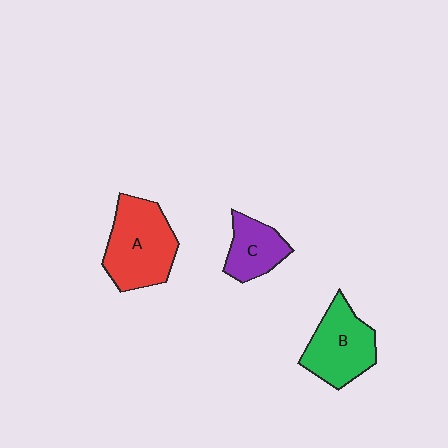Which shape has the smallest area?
Shape C (purple).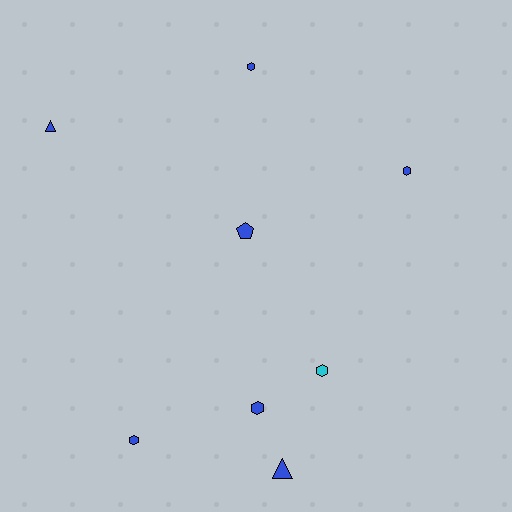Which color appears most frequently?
Blue, with 7 objects.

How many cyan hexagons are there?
There is 1 cyan hexagon.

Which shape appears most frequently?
Hexagon, with 5 objects.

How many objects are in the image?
There are 8 objects.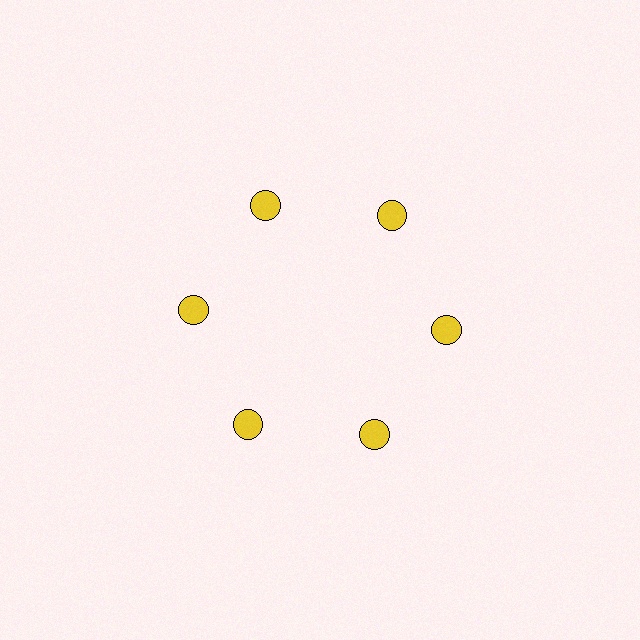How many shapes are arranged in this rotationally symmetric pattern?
There are 6 shapes, arranged in 6 groups of 1.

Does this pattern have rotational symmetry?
Yes, this pattern has 6-fold rotational symmetry. It looks the same after rotating 60 degrees around the center.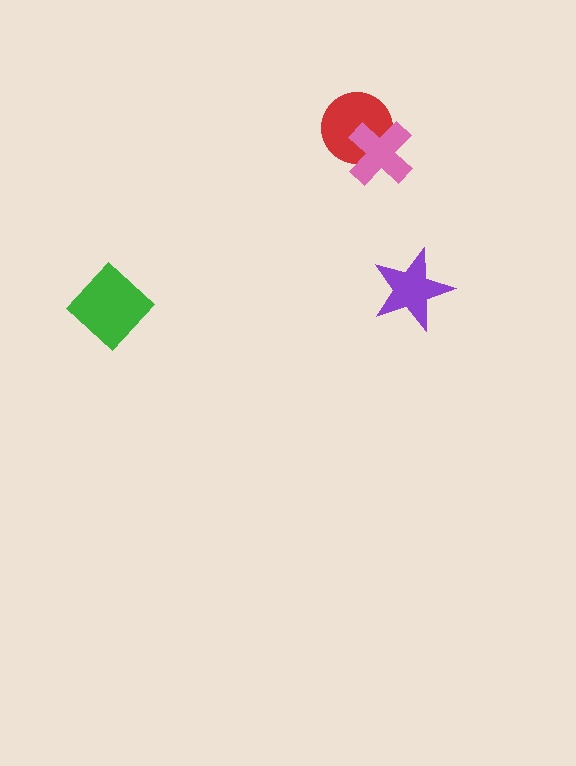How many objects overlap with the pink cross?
1 object overlaps with the pink cross.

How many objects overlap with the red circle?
1 object overlaps with the red circle.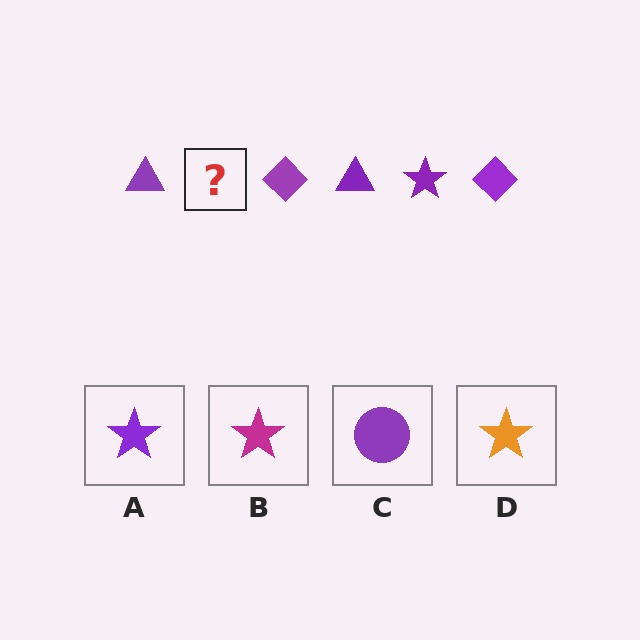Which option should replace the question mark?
Option A.